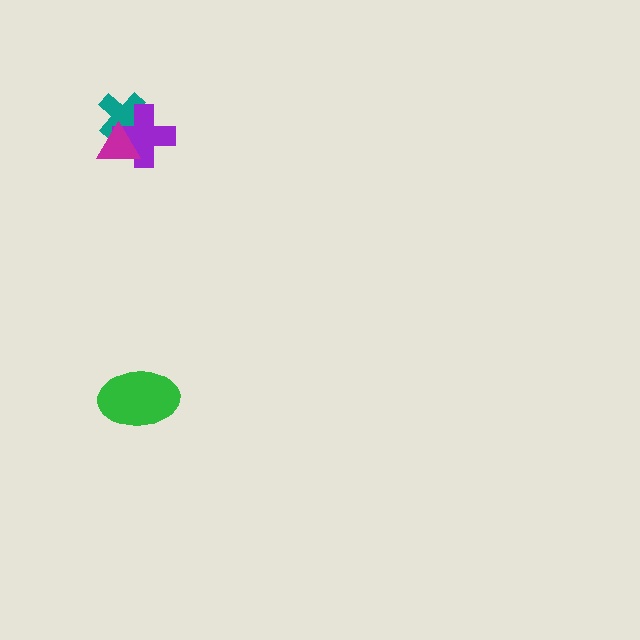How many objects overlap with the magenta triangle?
2 objects overlap with the magenta triangle.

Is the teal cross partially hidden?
Yes, it is partially covered by another shape.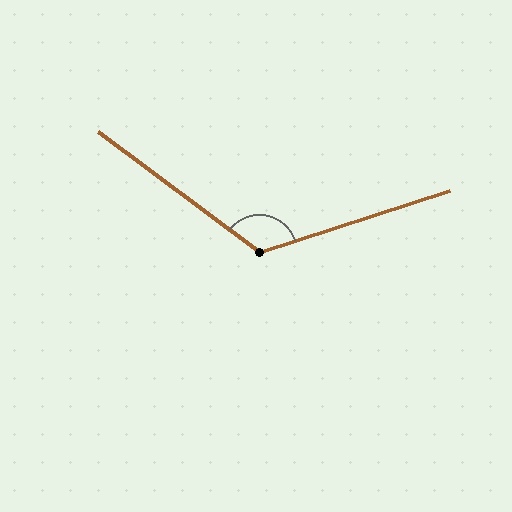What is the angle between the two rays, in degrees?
Approximately 125 degrees.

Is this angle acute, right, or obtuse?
It is obtuse.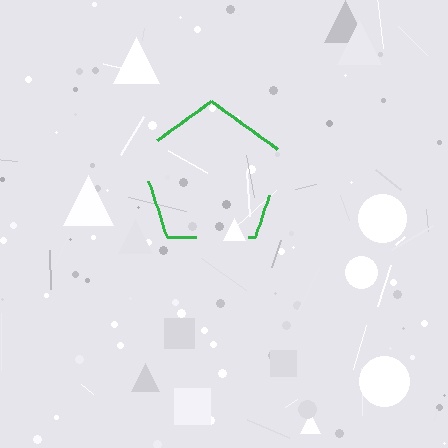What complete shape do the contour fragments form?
The contour fragments form a pentagon.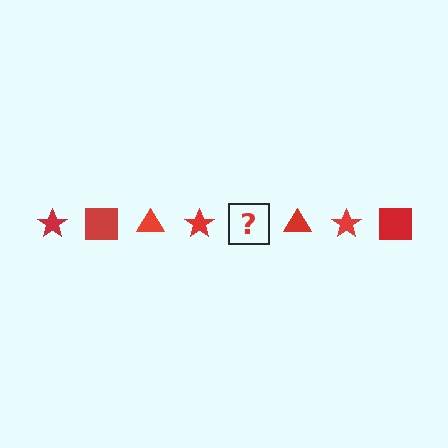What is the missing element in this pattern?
The missing element is a red square.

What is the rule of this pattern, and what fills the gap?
The rule is that the pattern cycles through star, square, triangle shapes in red. The gap should be filled with a red square.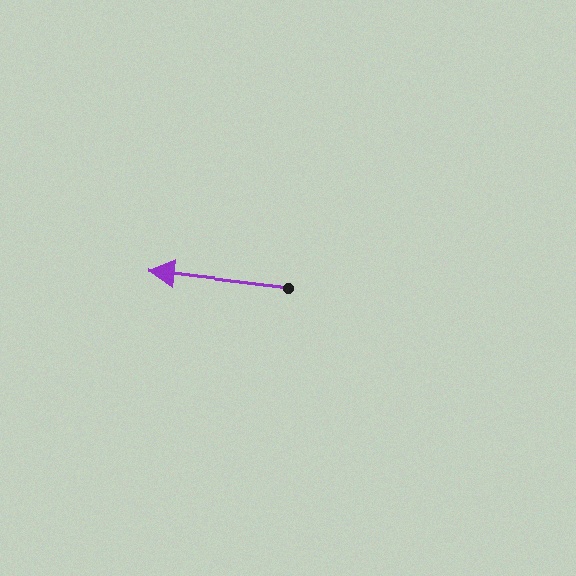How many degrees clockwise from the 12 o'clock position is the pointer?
Approximately 277 degrees.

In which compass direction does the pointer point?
West.